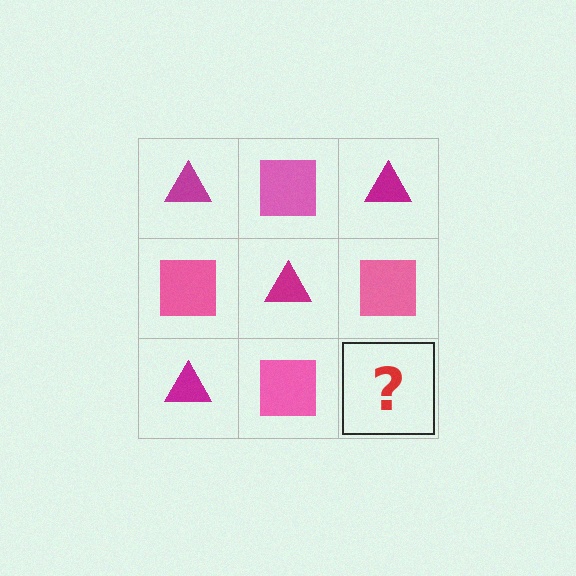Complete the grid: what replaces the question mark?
The question mark should be replaced with a magenta triangle.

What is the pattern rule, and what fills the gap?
The rule is that it alternates magenta triangle and pink square in a checkerboard pattern. The gap should be filled with a magenta triangle.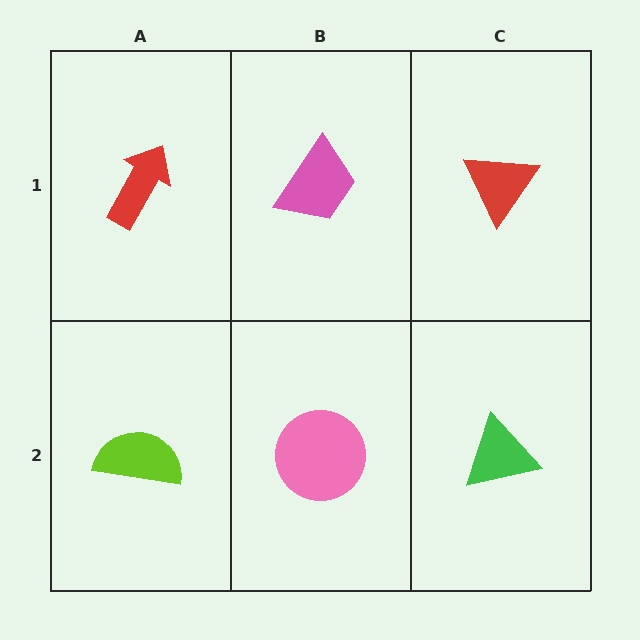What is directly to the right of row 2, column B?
A green triangle.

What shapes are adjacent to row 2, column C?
A red triangle (row 1, column C), a pink circle (row 2, column B).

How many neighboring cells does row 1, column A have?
2.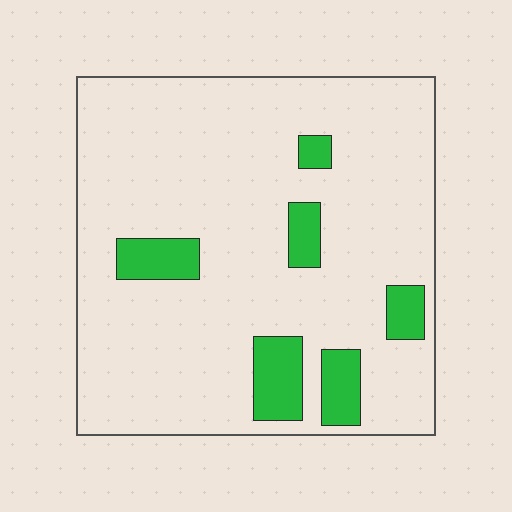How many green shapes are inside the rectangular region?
6.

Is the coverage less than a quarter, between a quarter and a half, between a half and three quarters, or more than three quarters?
Less than a quarter.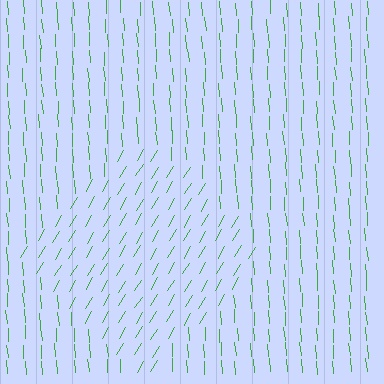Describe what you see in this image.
The image is filled with small green line segments. A diamond region in the image has lines oriented differently from the surrounding lines, creating a visible texture boundary.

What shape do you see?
I see a diamond.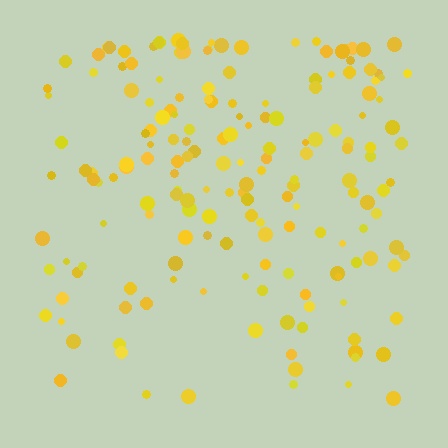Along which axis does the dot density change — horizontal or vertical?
Vertical.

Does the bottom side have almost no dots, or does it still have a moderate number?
Still a moderate number, just noticeably fewer than the top.